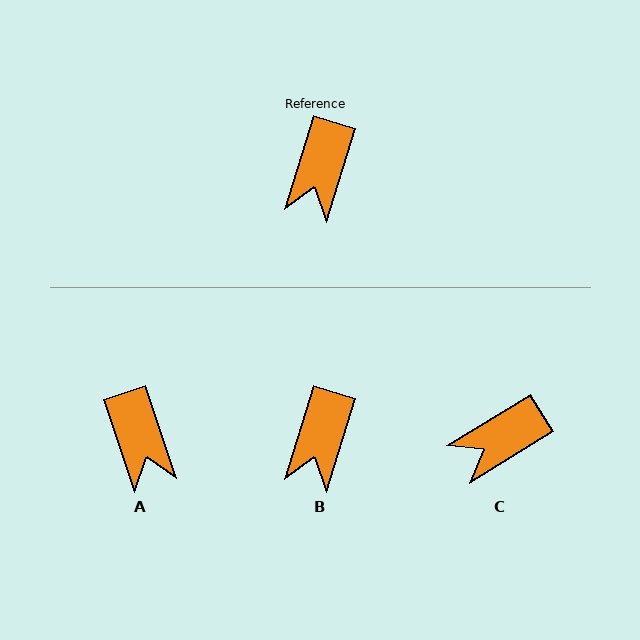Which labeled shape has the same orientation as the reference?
B.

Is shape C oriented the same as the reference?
No, it is off by about 41 degrees.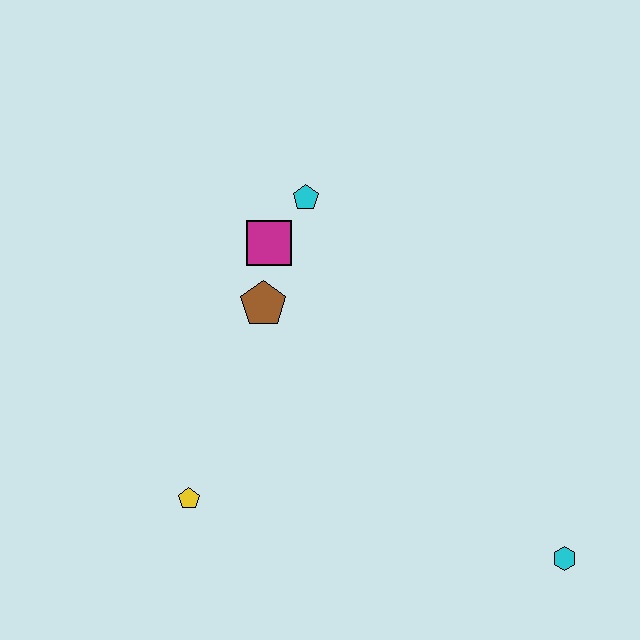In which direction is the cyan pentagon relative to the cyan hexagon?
The cyan pentagon is above the cyan hexagon.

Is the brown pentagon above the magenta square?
No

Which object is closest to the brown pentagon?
The magenta square is closest to the brown pentagon.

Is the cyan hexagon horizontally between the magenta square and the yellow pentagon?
No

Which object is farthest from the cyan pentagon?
The cyan hexagon is farthest from the cyan pentagon.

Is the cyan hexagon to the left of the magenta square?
No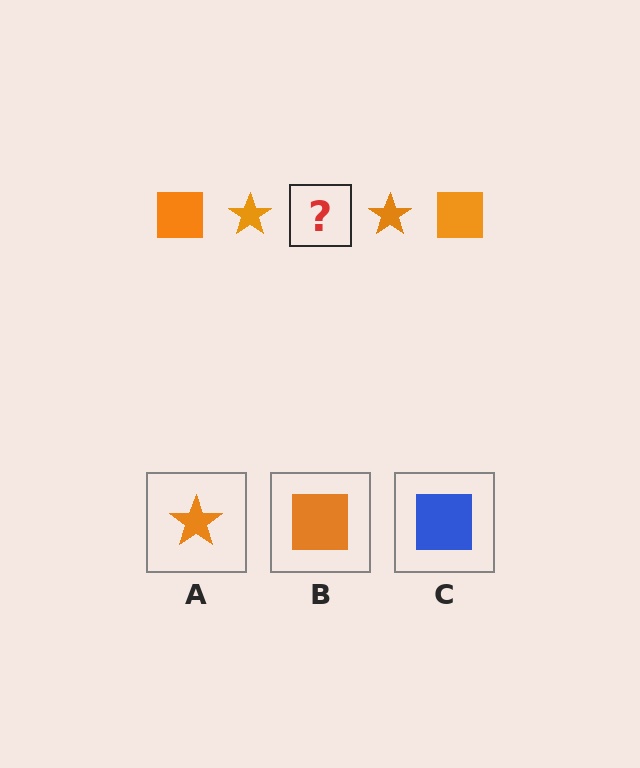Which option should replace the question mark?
Option B.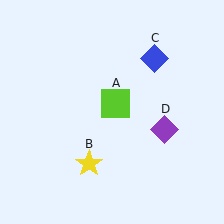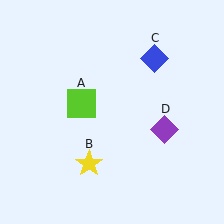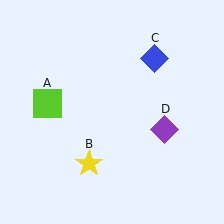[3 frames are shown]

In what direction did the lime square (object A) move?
The lime square (object A) moved left.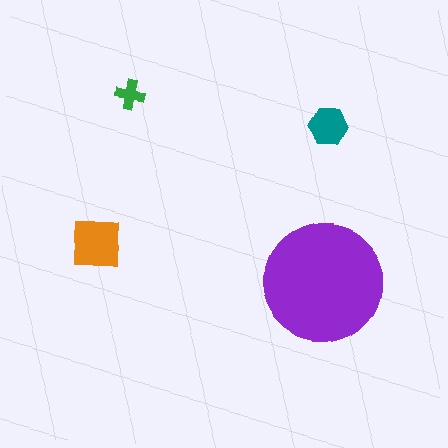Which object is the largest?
The purple circle.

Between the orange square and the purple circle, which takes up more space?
The purple circle.